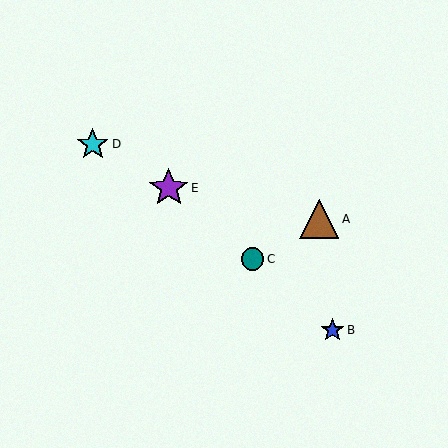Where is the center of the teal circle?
The center of the teal circle is at (253, 259).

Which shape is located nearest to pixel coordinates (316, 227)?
The brown triangle (labeled A) at (319, 219) is nearest to that location.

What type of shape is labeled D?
Shape D is a cyan star.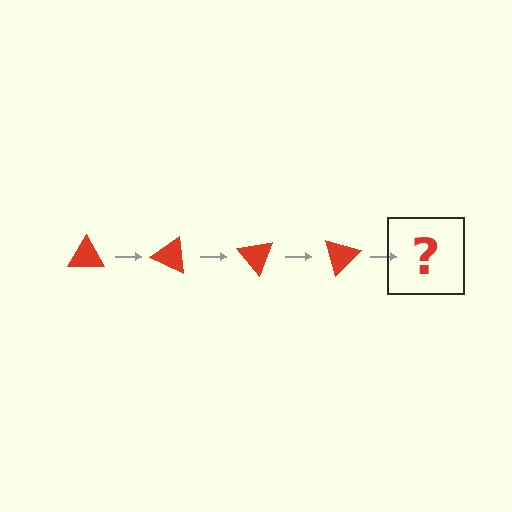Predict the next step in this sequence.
The next step is a red triangle rotated 100 degrees.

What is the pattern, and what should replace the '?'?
The pattern is that the triangle rotates 25 degrees each step. The '?' should be a red triangle rotated 100 degrees.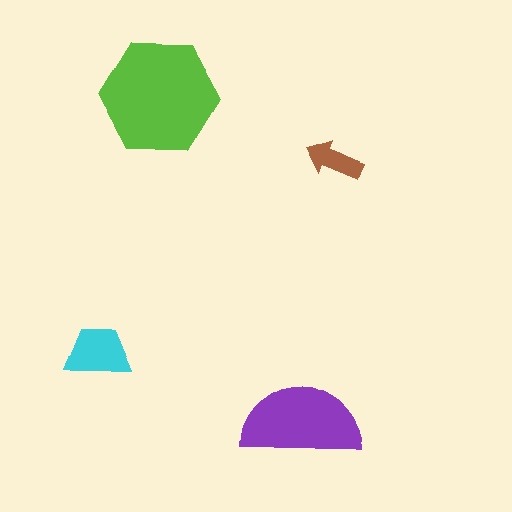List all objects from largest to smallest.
The lime hexagon, the purple semicircle, the cyan trapezoid, the brown arrow.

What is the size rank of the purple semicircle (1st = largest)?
2nd.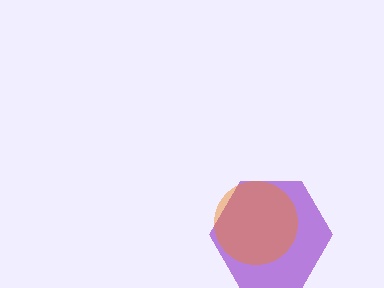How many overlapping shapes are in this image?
There are 2 overlapping shapes in the image.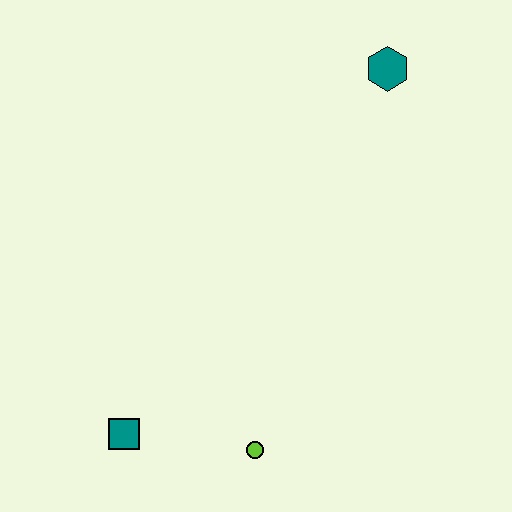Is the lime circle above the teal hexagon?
No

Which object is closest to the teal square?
The lime circle is closest to the teal square.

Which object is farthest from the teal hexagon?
The teal square is farthest from the teal hexagon.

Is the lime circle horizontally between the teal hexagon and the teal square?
Yes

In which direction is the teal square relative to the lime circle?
The teal square is to the left of the lime circle.